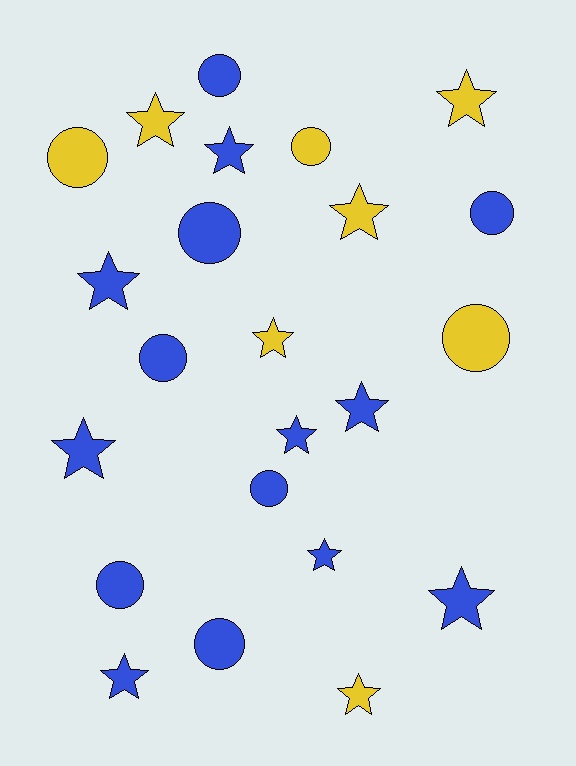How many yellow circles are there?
There are 3 yellow circles.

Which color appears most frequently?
Blue, with 15 objects.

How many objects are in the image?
There are 23 objects.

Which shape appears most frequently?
Star, with 13 objects.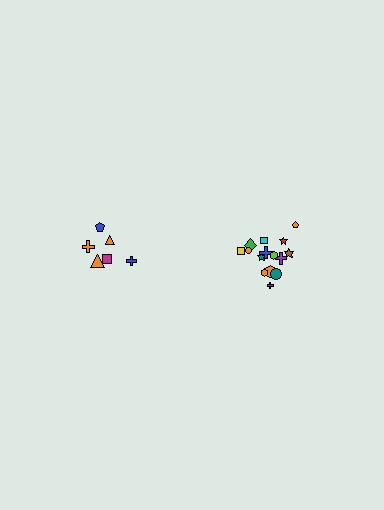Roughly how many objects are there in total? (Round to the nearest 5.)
Roughly 20 objects in total.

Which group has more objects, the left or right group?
The right group.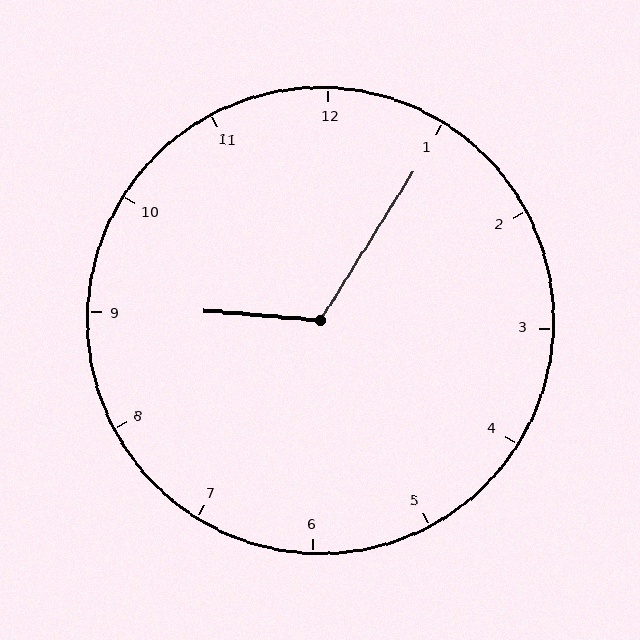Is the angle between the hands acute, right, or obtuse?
It is obtuse.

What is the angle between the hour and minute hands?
Approximately 118 degrees.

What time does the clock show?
9:05.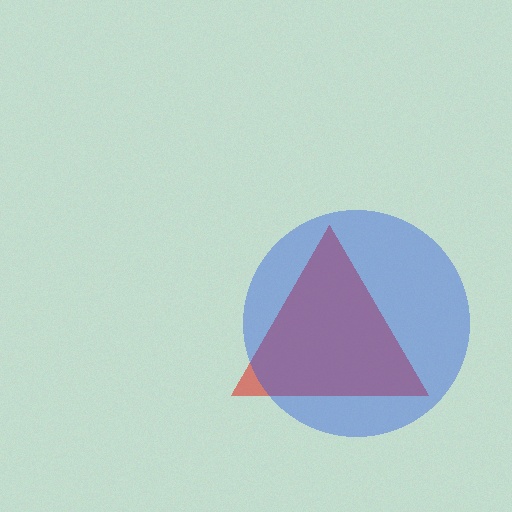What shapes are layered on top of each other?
The layered shapes are: a red triangle, a blue circle.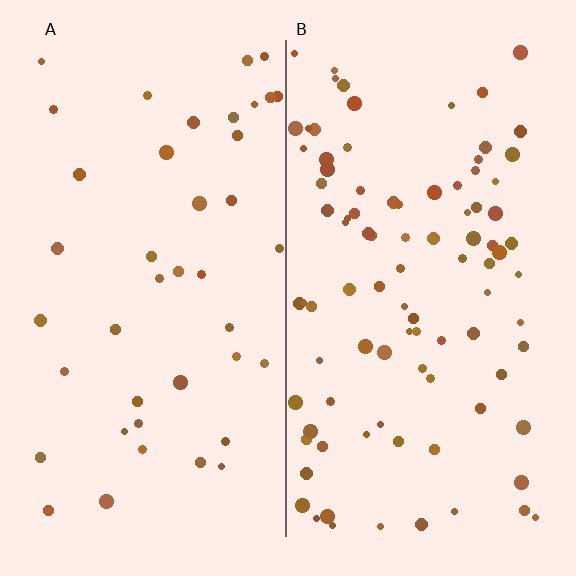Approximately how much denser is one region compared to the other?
Approximately 2.3× — region B over region A.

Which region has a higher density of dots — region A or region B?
B (the right).